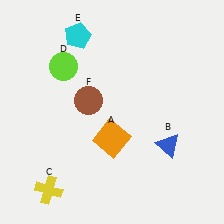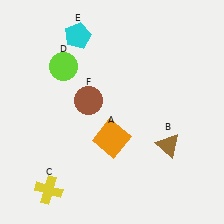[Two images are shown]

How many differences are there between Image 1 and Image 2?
There is 1 difference between the two images.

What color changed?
The triangle (B) changed from blue in Image 1 to brown in Image 2.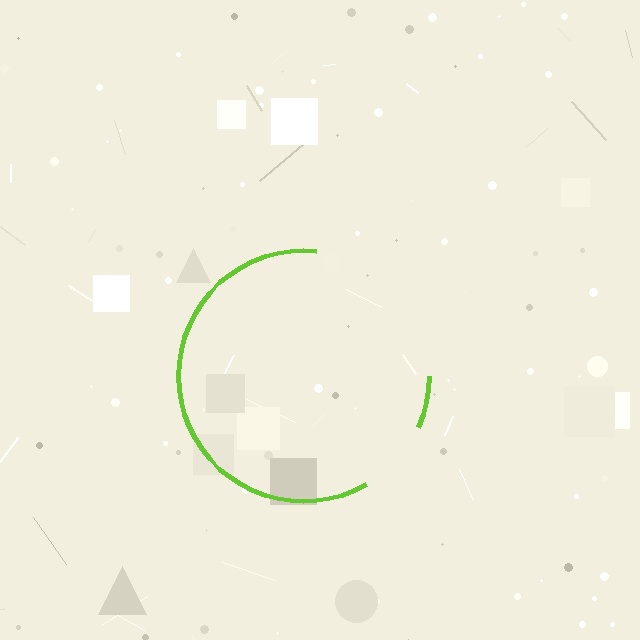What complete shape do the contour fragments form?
The contour fragments form a circle.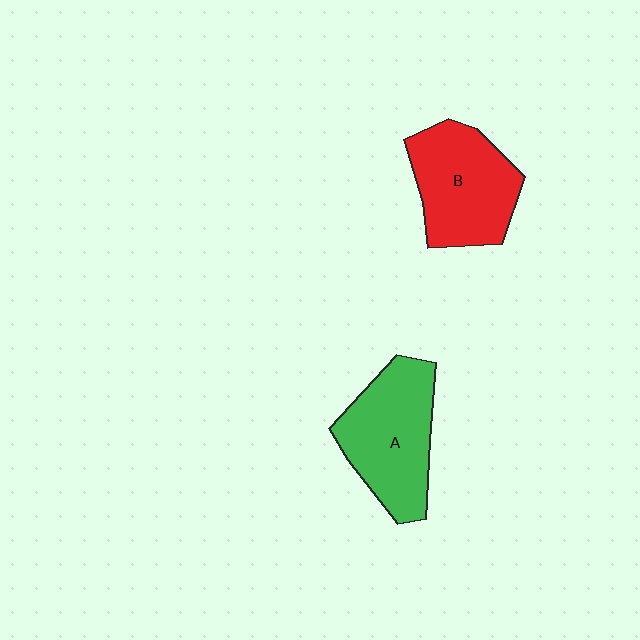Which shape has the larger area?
Shape A (green).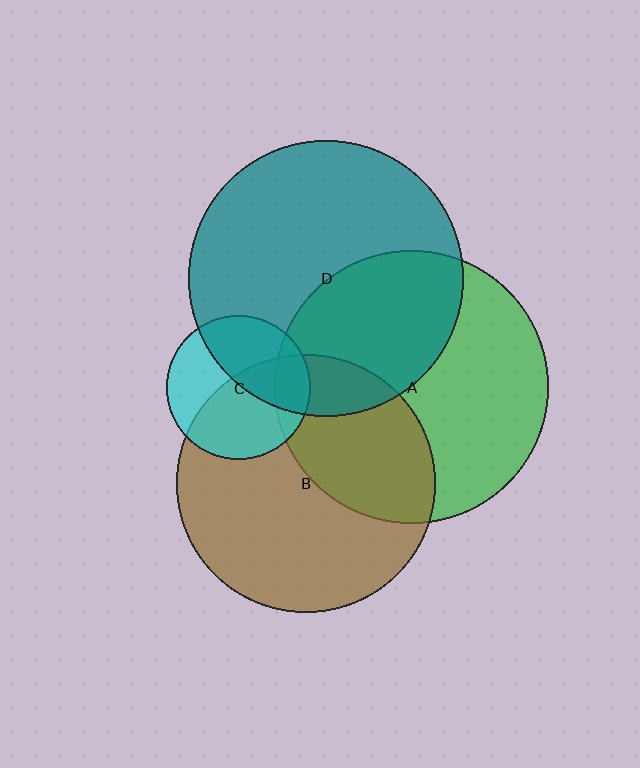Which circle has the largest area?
Circle D (teal).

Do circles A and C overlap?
Yes.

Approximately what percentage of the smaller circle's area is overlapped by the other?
Approximately 15%.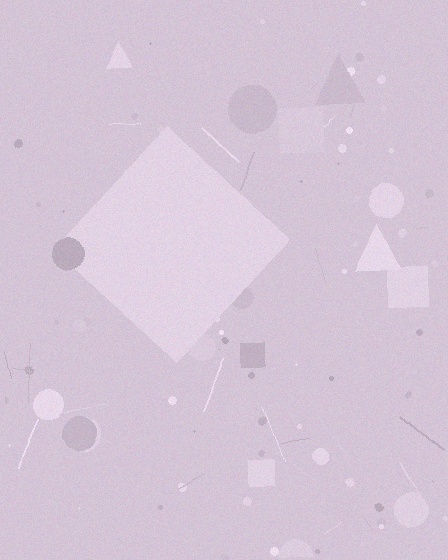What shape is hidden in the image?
A diamond is hidden in the image.